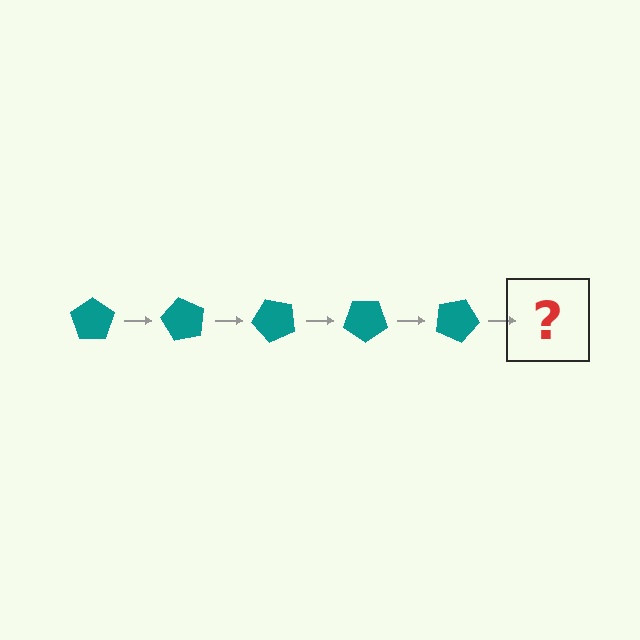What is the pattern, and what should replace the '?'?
The pattern is that the pentagon rotates 60 degrees each step. The '?' should be a teal pentagon rotated 300 degrees.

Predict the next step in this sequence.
The next step is a teal pentagon rotated 300 degrees.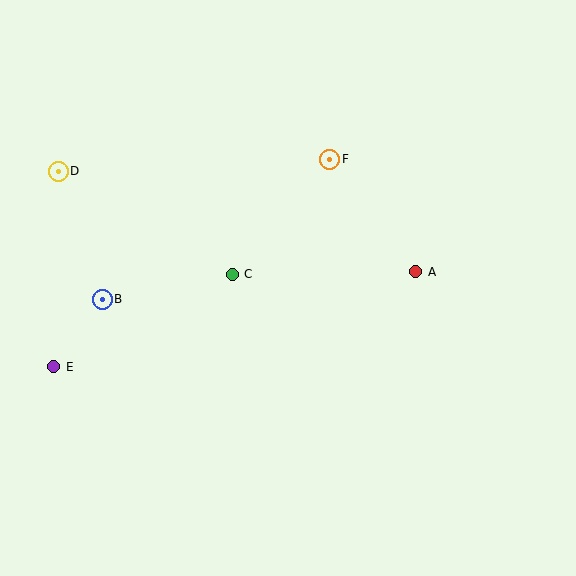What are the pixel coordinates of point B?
Point B is at (102, 299).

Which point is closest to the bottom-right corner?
Point A is closest to the bottom-right corner.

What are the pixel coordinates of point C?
Point C is at (232, 274).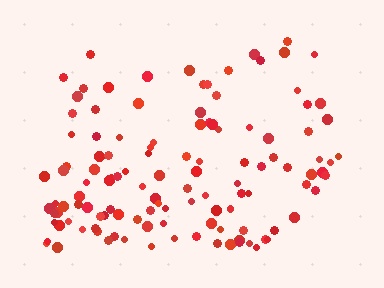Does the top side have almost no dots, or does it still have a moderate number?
Still a moderate number, just noticeably fewer than the bottom.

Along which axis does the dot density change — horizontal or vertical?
Vertical.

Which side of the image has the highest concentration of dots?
The bottom.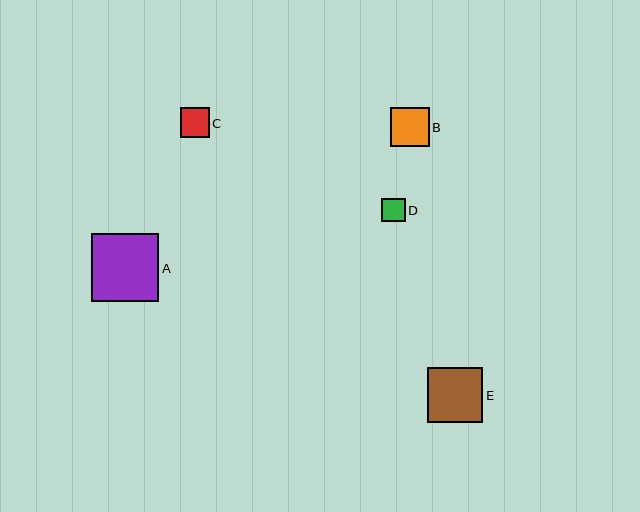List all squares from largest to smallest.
From largest to smallest: A, E, B, C, D.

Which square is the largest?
Square A is the largest with a size of approximately 67 pixels.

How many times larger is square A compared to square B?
Square A is approximately 1.7 times the size of square B.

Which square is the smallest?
Square D is the smallest with a size of approximately 24 pixels.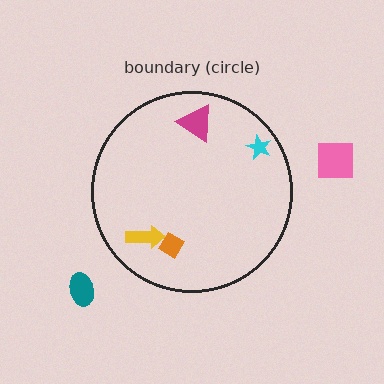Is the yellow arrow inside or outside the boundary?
Inside.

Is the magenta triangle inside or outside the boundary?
Inside.